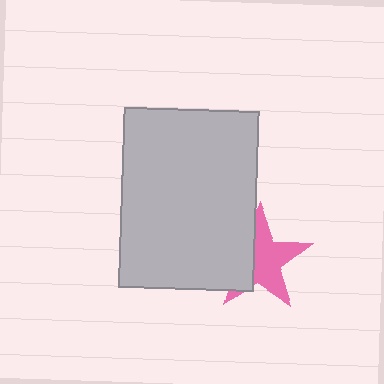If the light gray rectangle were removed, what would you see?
You would see the complete pink star.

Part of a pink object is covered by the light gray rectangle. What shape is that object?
It is a star.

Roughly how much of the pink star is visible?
About half of it is visible (roughly 60%).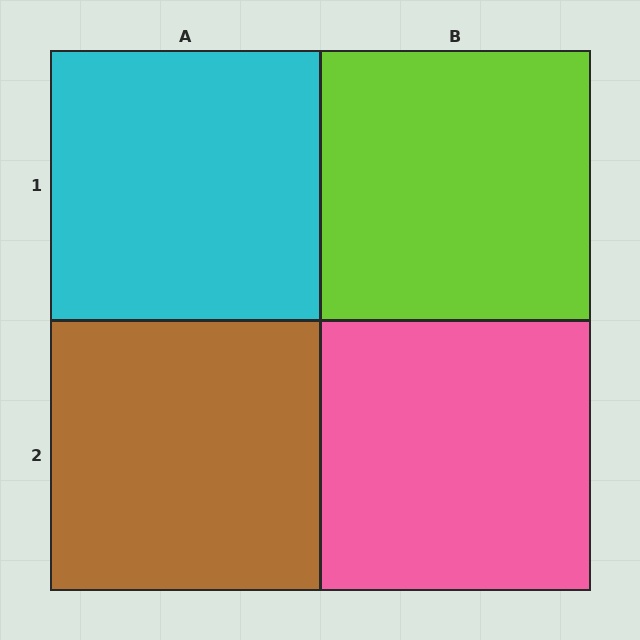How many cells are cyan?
1 cell is cyan.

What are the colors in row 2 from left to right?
Brown, pink.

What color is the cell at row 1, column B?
Lime.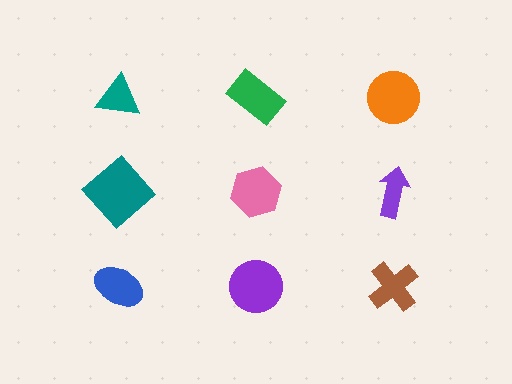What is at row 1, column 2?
A green rectangle.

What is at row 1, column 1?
A teal triangle.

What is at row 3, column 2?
A purple circle.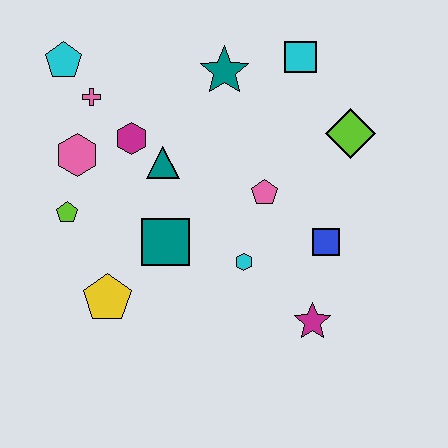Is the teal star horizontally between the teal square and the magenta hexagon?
No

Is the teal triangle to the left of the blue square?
Yes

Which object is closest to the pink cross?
The cyan pentagon is closest to the pink cross.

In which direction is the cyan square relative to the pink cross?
The cyan square is to the right of the pink cross.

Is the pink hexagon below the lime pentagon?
No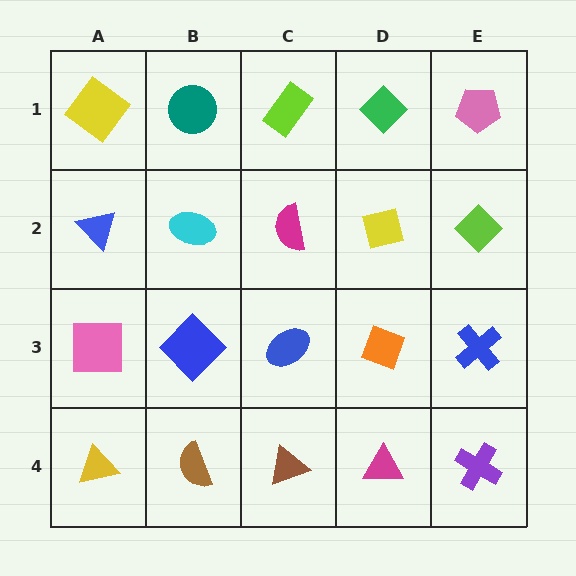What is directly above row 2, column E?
A pink pentagon.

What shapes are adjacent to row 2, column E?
A pink pentagon (row 1, column E), a blue cross (row 3, column E), a yellow square (row 2, column D).